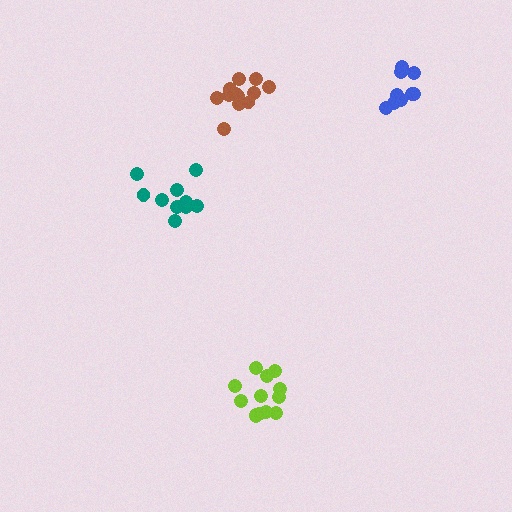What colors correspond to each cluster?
The clusters are colored: teal, blue, lime, brown.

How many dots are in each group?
Group 1: 10 dots, Group 2: 9 dots, Group 3: 13 dots, Group 4: 13 dots (45 total).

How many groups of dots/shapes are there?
There are 4 groups.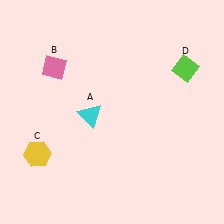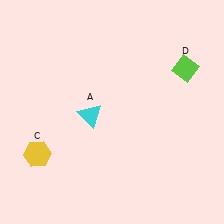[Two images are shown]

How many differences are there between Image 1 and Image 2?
There is 1 difference between the two images.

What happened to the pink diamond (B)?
The pink diamond (B) was removed in Image 2. It was in the top-left area of Image 1.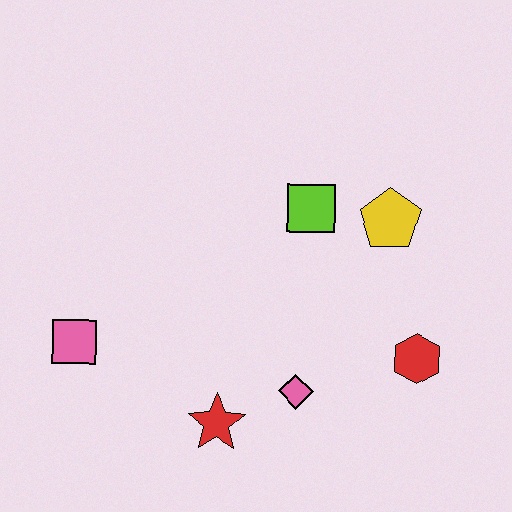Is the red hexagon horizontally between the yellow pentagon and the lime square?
No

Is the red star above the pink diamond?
No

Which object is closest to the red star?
The pink diamond is closest to the red star.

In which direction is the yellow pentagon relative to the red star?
The yellow pentagon is above the red star.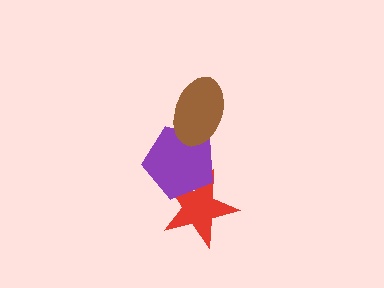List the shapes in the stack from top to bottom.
From top to bottom: the brown ellipse, the purple pentagon, the red star.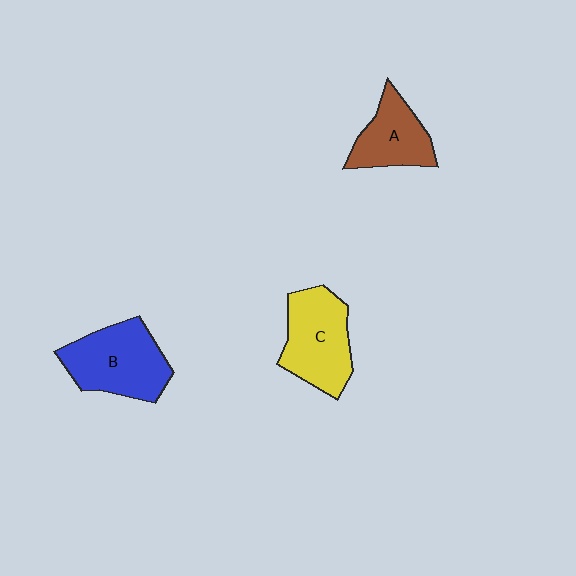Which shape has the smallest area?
Shape A (brown).